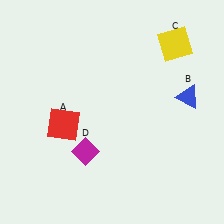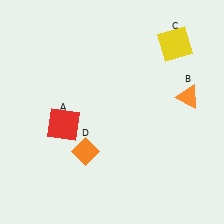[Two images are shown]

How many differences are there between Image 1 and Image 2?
There are 2 differences between the two images.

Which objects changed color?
B changed from blue to orange. D changed from magenta to orange.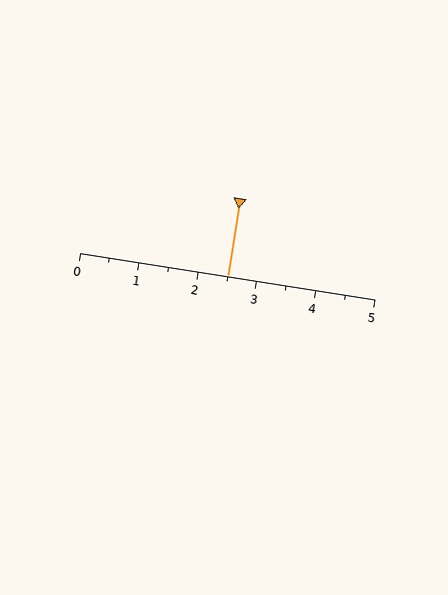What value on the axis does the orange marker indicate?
The marker indicates approximately 2.5.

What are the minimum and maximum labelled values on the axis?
The axis runs from 0 to 5.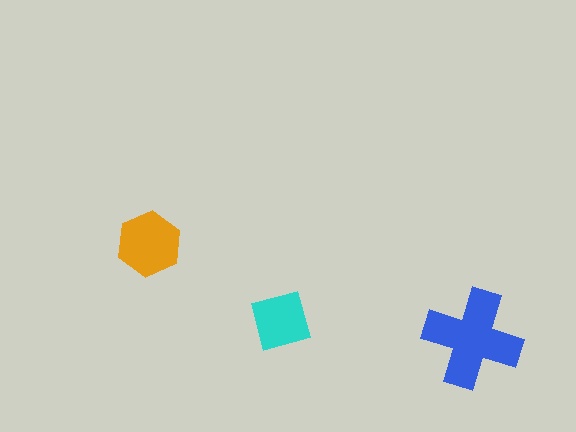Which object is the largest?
The blue cross.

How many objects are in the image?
There are 3 objects in the image.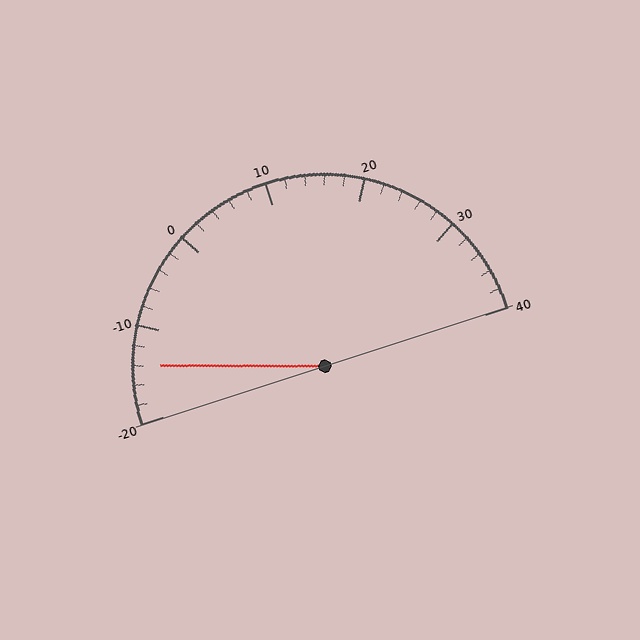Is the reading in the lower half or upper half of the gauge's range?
The reading is in the lower half of the range (-20 to 40).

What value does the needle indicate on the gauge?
The needle indicates approximately -14.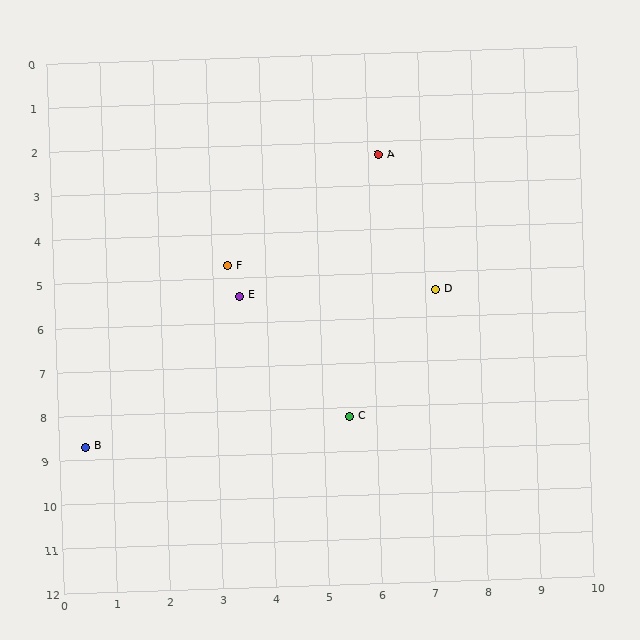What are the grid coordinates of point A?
Point A is at approximately (6.2, 2.3).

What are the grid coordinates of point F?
Point F is at approximately (3.3, 4.7).